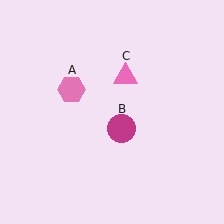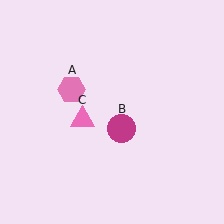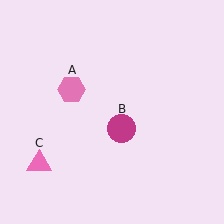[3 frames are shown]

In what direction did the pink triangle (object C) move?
The pink triangle (object C) moved down and to the left.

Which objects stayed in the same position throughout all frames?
Pink hexagon (object A) and magenta circle (object B) remained stationary.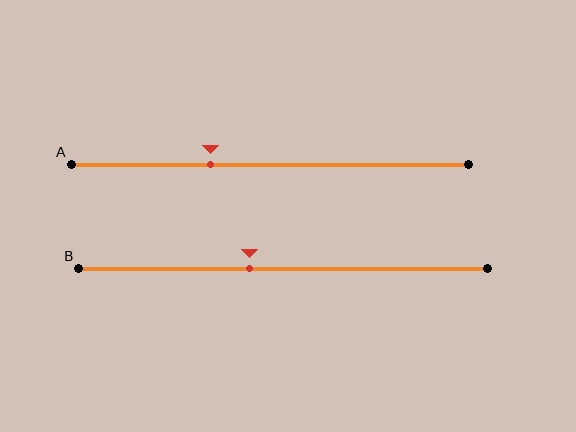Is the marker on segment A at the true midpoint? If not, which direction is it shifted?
No, the marker on segment A is shifted to the left by about 15% of the segment length.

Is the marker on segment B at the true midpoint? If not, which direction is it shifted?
No, the marker on segment B is shifted to the left by about 8% of the segment length.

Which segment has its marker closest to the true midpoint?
Segment B has its marker closest to the true midpoint.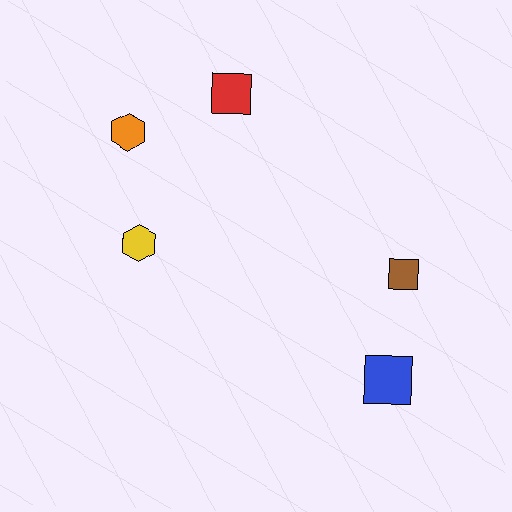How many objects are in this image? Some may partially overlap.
There are 5 objects.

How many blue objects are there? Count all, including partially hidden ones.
There is 1 blue object.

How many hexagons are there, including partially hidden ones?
There are 2 hexagons.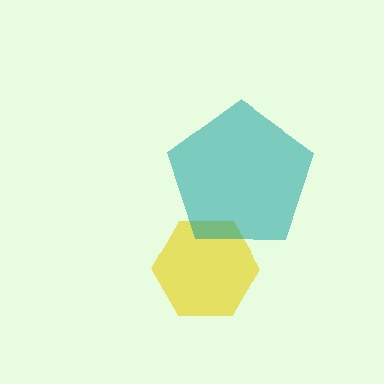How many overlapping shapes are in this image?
There are 2 overlapping shapes in the image.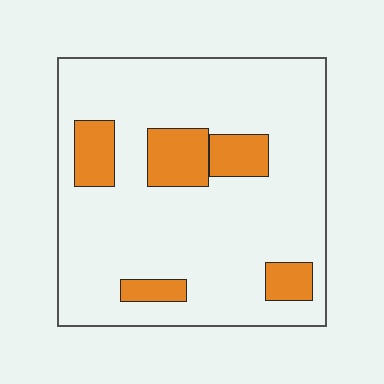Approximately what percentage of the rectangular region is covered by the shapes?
Approximately 15%.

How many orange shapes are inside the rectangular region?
5.